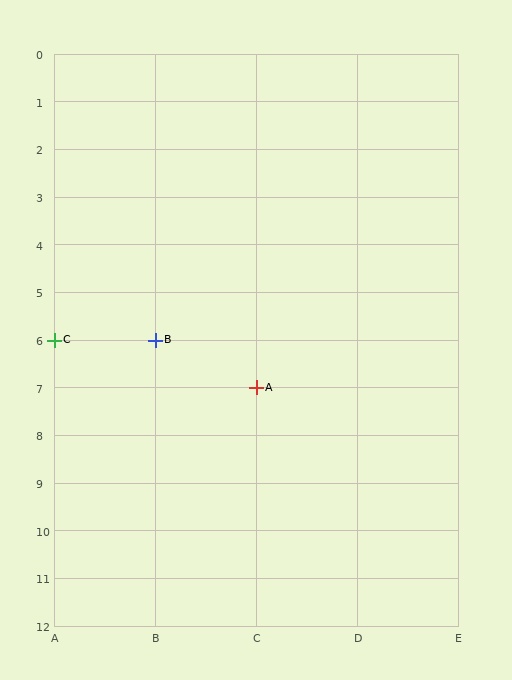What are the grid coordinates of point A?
Point A is at grid coordinates (C, 7).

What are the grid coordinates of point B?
Point B is at grid coordinates (B, 6).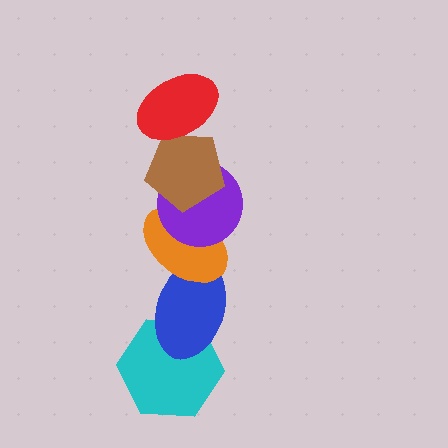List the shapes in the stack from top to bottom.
From top to bottom: the red ellipse, the brown pentagon, the purple circle, the orange ellipse, the blue ellipse, the cyan hexagon.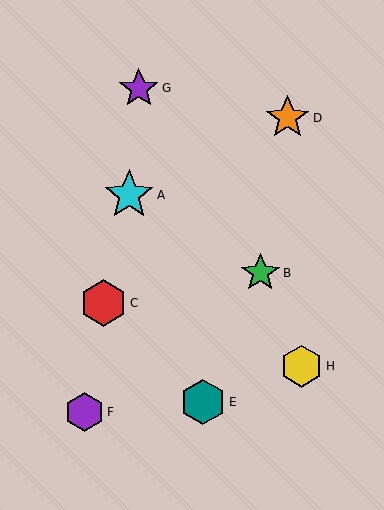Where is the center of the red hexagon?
The center of the red hexagon is at (104, 303).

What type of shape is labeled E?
Shape E is a teal hexagon.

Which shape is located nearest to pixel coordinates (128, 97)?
The purple star (labeled G) at (139, 88) is nearest to that location.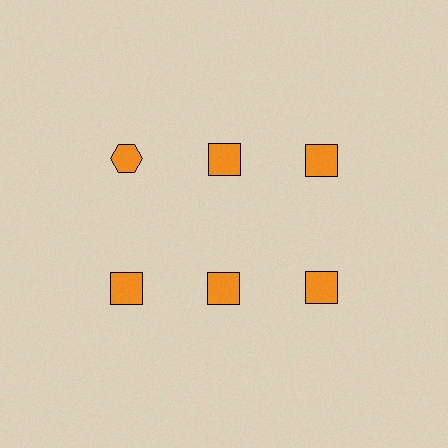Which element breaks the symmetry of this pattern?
The orange hexagon in the top row, leftmost column breaks the symmetry. All other shapes are orange squares.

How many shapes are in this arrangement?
There are 6 shapes arranged in a grid pattern.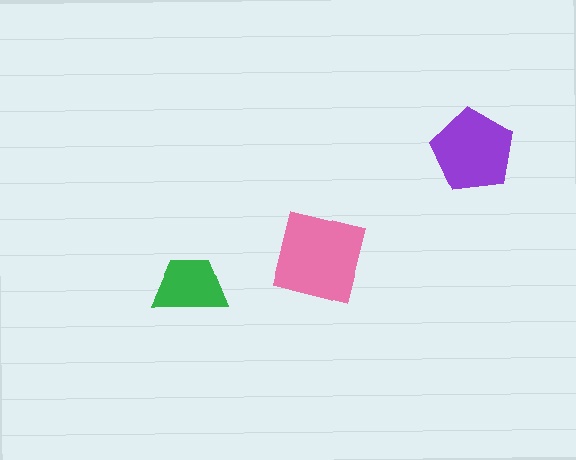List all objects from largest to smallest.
The pink square, the purple pentagon, the green trapezoid.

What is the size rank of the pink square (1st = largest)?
1st.